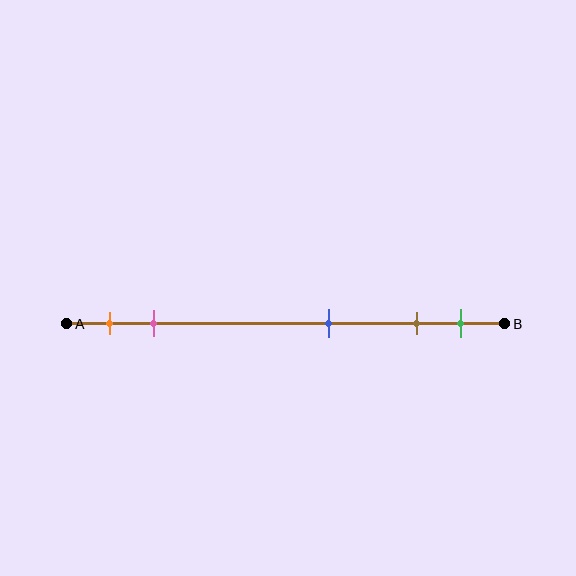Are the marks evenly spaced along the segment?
No, the marks are not evenly spaced.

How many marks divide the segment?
There are 5 marks dividing the segment.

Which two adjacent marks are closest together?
The brown and green marks are the closest adjacent pair.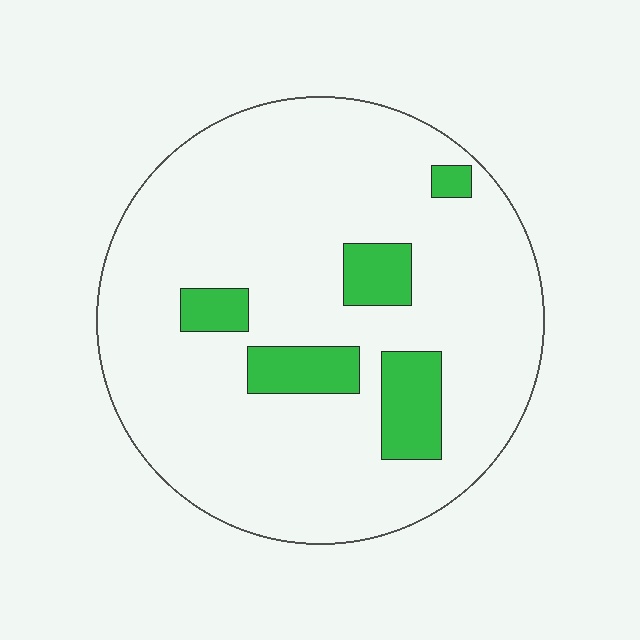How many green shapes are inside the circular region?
5.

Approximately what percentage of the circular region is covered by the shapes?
Approximately 15%.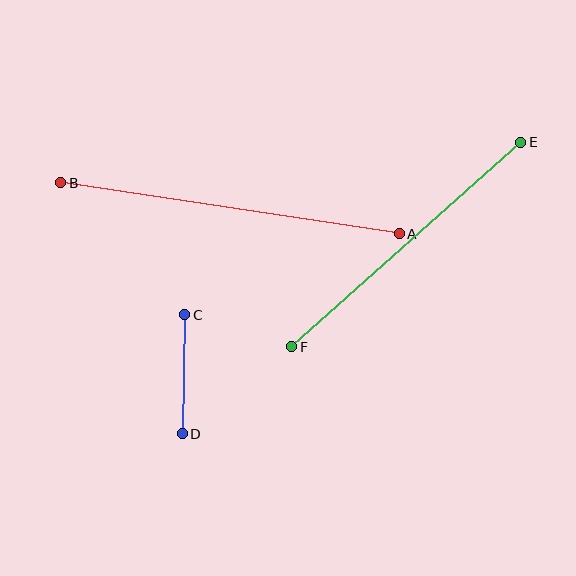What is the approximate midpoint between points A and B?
The midpoint is at approximately (230, 208) pixels.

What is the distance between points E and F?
The distance is approximately 307 pixels.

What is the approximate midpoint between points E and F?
The midpoint is at approximately (406, 244) pixels.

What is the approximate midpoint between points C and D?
The midpoint is at approximately (184, 374) pixels.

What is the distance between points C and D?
The distance is approximately 119 pixels.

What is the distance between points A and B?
The distance is approximately 342 pixels.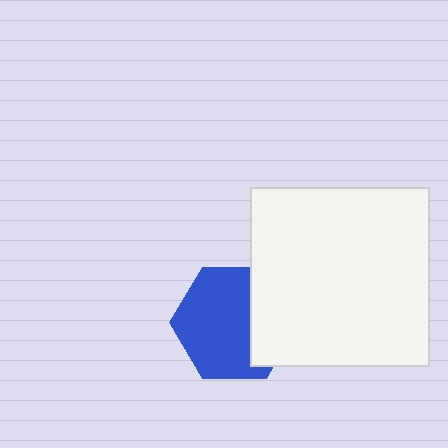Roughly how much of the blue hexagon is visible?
Most of it is visible (roughly 68%).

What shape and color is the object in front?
The object in front is a white square.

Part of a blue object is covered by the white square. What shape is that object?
It is a hexagon.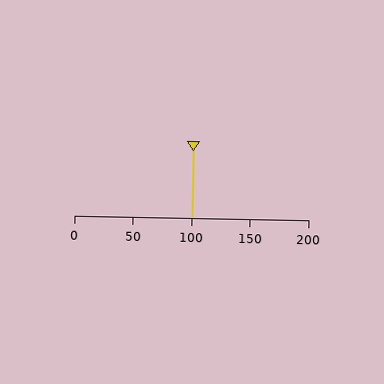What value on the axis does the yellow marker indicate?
The marker indicates approximately 100.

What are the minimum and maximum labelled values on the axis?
The axis runs from 0 to 200.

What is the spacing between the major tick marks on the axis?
The major ticks are spaced 50 apart.